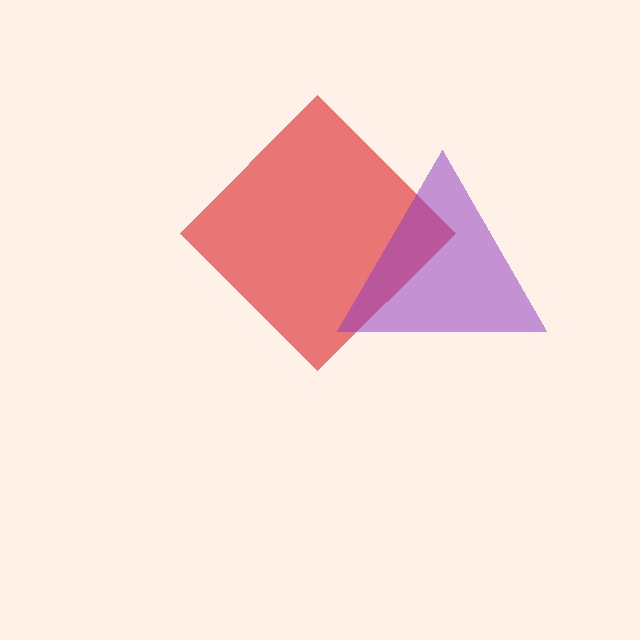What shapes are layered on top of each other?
The layered shapes are: a red diamond, a purple triangle.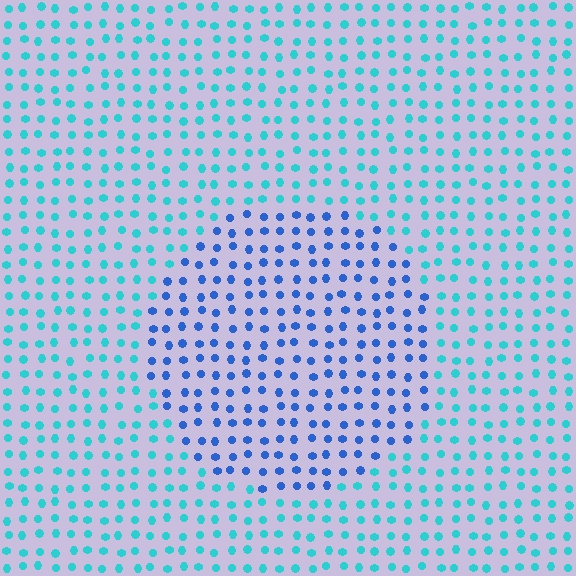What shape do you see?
I see a circle.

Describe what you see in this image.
The image is filled with small cyan elements in a uniform arrangement. A circle-shaped region is visible where the elements are tinted to a slightly different hue, forming a subtle color boundary.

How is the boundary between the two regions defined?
The boundary is defined purely by a slight shift in hue (about 40 degrees). Spacing, size, and orientation are identical on both sides.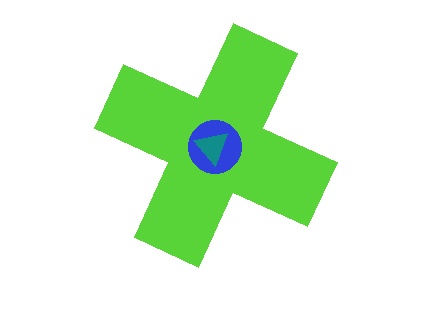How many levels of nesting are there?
3.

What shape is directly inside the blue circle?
The teal triangle.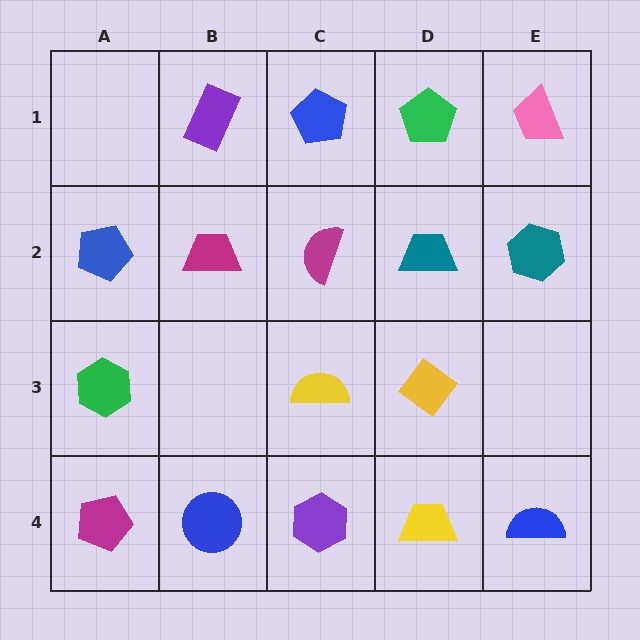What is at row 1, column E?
A pink trapezoid.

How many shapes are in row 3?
3 shapes.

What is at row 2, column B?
A magenta trapezoid.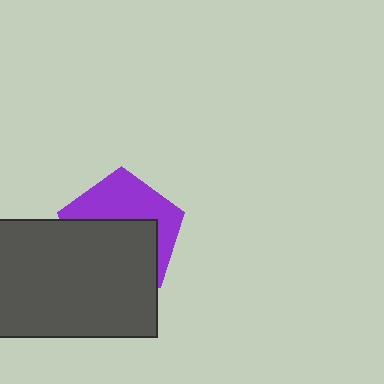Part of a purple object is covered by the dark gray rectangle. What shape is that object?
It is a pentagon.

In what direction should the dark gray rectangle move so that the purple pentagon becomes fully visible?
The dark gray rectangle should move down. That is the shortest direction to clear the overlap and leave the purple pentagon fully visible.